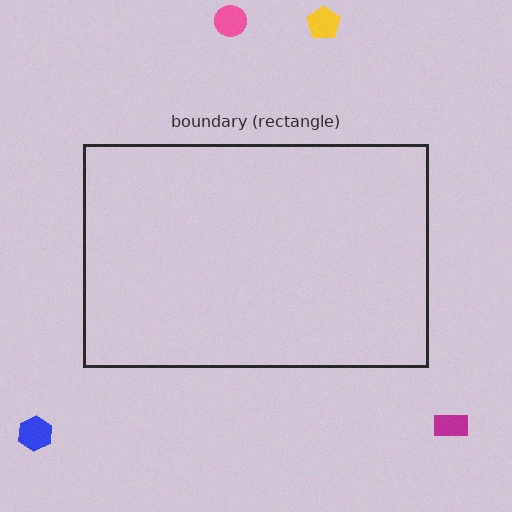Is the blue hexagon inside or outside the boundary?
Outside.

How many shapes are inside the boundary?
0 inside, 4 outside.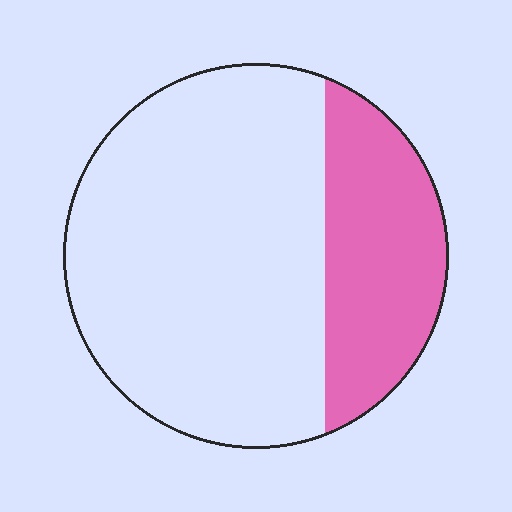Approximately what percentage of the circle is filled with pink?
Approximately 30%.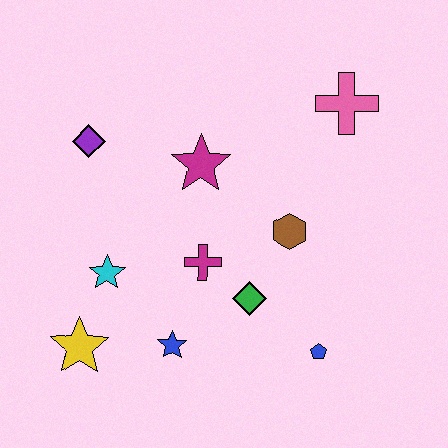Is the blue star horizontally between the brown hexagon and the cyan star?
Yes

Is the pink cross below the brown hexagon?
No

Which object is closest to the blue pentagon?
The green diamond is closest to the blue pentagon.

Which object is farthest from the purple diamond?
The blue pentagon is farthest from the purple diamond.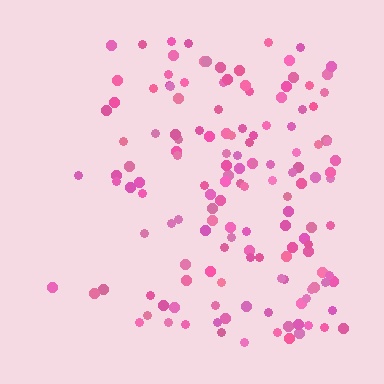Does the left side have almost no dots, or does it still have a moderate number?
Still a moderate number, just noticeably fewer than the right.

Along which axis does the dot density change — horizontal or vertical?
Horizontal.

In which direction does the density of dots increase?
From left to right, with the right side densest.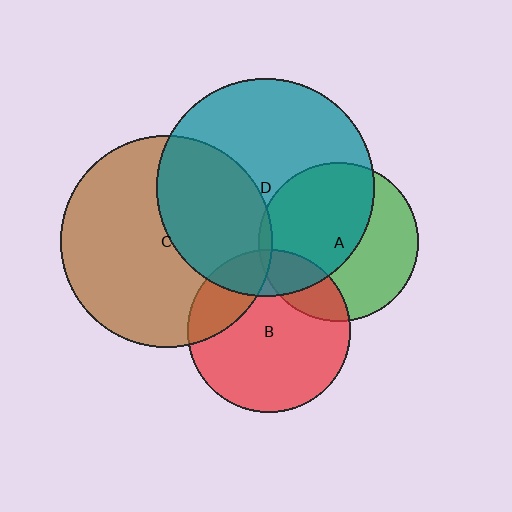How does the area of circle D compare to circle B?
Approximately 1.8 times.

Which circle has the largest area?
Circle D (teal).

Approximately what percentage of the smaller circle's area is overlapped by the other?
Approximately 35%.